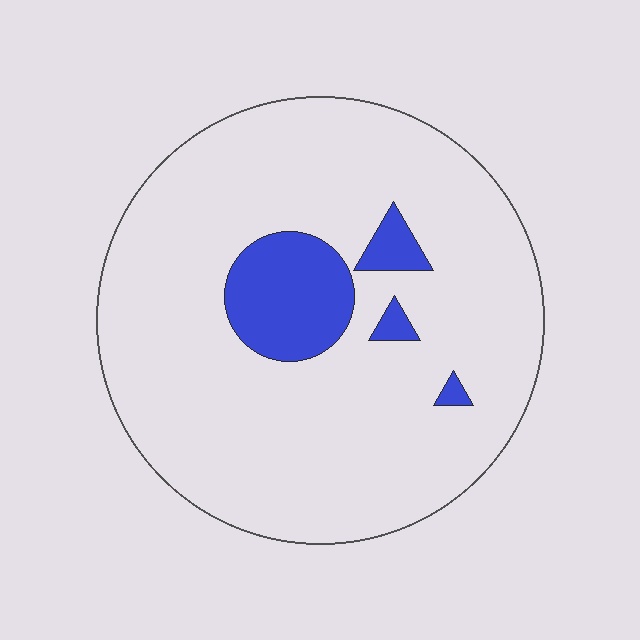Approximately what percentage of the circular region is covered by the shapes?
Approximately 10%.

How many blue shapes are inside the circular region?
4.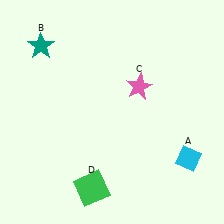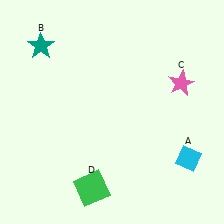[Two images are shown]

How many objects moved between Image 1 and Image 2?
1 object moved between the two images.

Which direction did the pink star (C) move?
The pink star (C) moved right.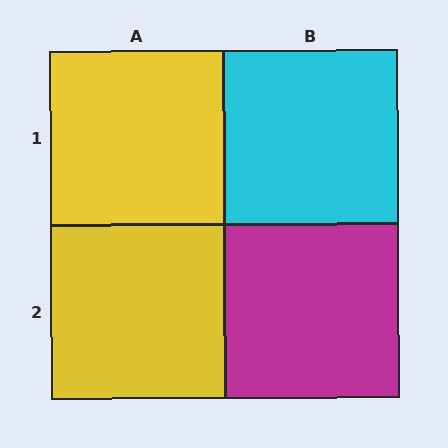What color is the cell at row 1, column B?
Cyan.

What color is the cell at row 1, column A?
Yellow.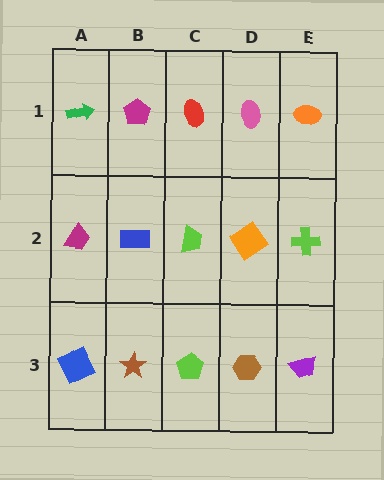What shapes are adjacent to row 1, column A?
A magenta trapezoid (row 2, column A), a magenta pentagon (row 1, column B).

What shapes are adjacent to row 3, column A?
A magenta trapezoid (row 2, column A), a brown star (row 3, column B).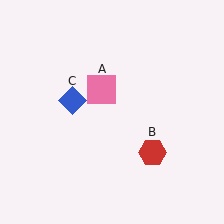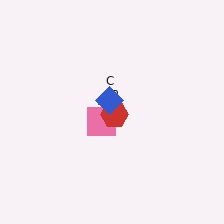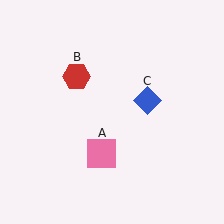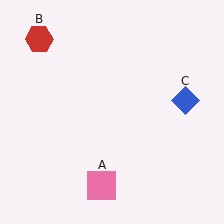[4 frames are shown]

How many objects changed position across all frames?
3 objects changed position: pink square (object A), red hexagon (object B), blue diamond (object C).